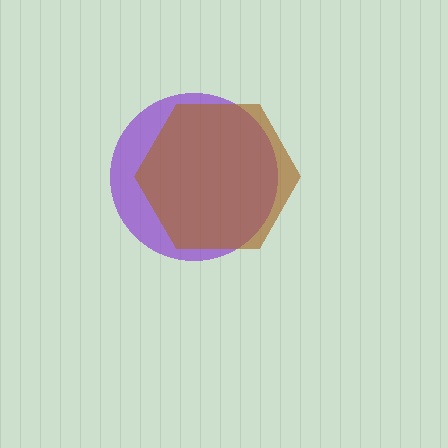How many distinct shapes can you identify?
There are 2 distinct shapes: a purple circle, a brown hexagon.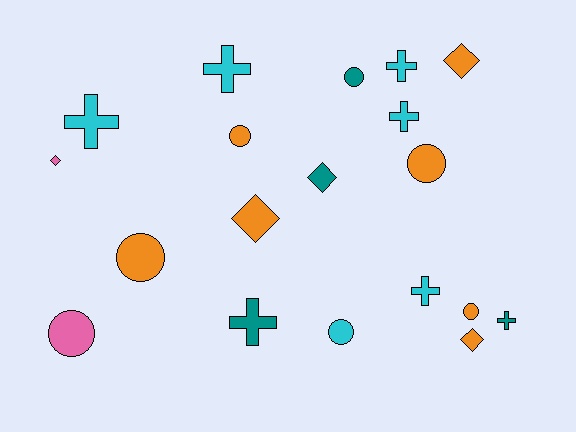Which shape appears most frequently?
Cross, with 7 objects.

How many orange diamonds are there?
There are 3 orange diamonds.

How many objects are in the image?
There are 19 objects.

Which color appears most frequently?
Orange, with 7 objects.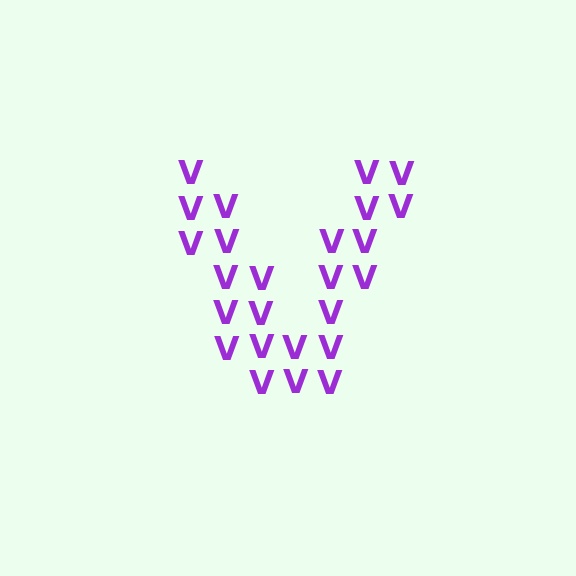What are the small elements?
The small elements are letter V's.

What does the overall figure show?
The overall figure shows the letter V.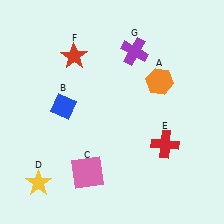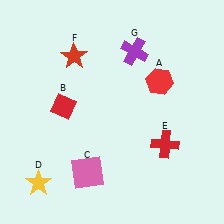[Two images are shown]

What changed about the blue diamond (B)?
In Image 1, B is blue. In Image 2, it changed to red.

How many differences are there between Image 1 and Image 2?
There are 2 differences between the two images.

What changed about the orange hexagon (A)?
In Image 1, A is orange. In Image 2, it changed to red.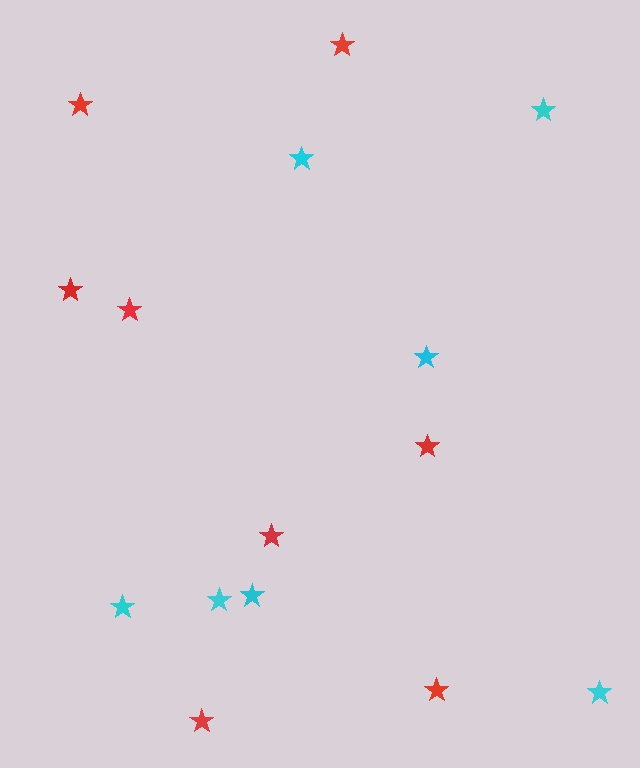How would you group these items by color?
There are 2 groups: one group of red stars (8) and one group of cyan stars (7).